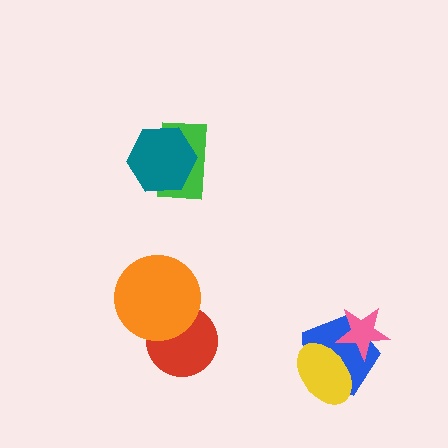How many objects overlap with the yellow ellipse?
2 objects overlap with the yellow ellipse.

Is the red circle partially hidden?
Yes, it is partially covered by another shape.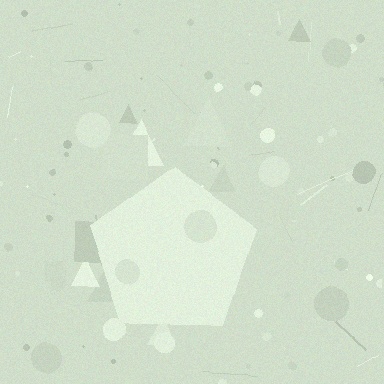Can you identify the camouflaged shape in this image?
The camouflaged shape is a pentagon.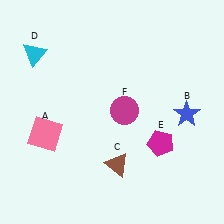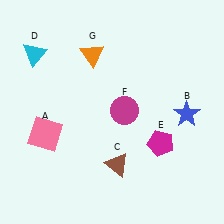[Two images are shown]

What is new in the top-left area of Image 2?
An orange triangle (G) was added in the top-left area of Image 2.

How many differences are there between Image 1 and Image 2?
There is 1 difference between the two images.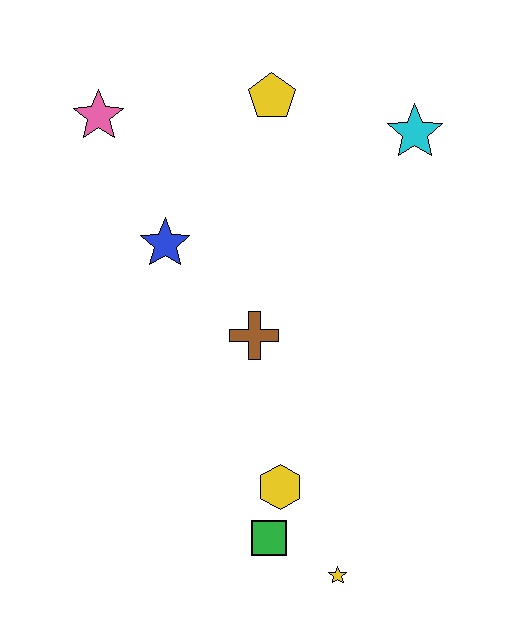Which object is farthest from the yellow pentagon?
The yellow star is farthest from the yellow pentagon.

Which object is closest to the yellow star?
The green square is closest to the yellow star.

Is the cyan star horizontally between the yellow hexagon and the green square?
No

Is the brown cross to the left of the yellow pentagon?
Yes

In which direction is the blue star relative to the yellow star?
The blue star is above the yellow star.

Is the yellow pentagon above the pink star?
Yes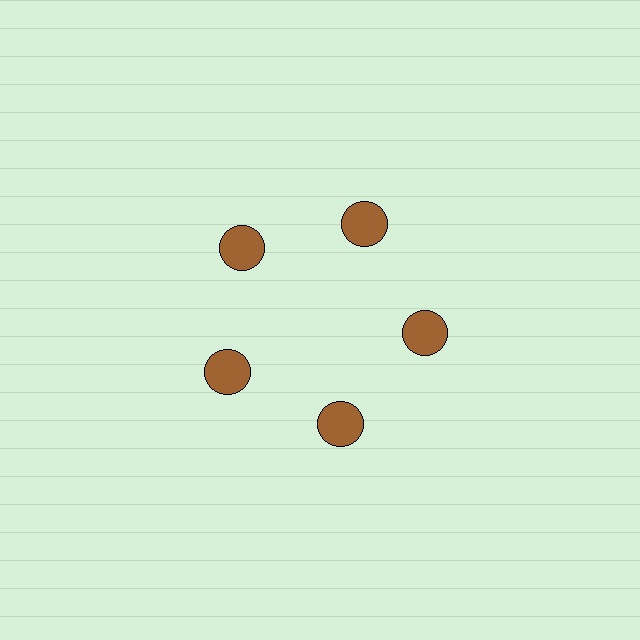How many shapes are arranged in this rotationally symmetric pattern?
There are 5 shapes, arranged in 5 groups of 1.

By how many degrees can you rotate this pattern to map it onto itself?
The pattern maps onto itself every 72 degrees of rotation.